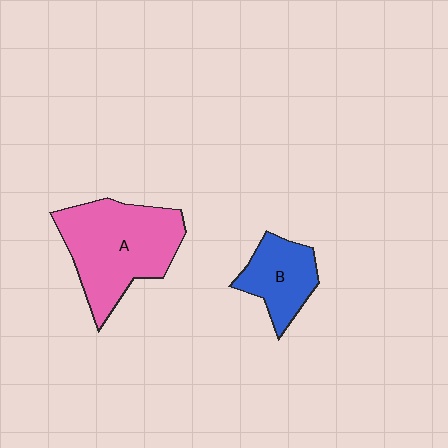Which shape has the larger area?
Shape A (pink).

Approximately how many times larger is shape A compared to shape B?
Approximately 2.0 times.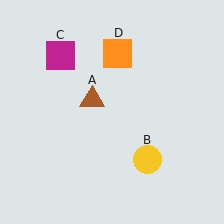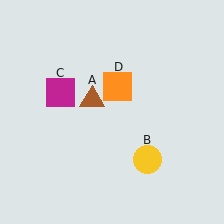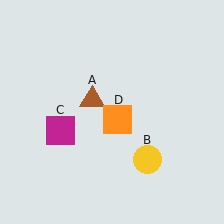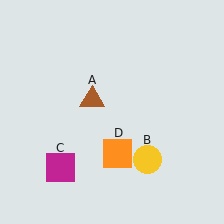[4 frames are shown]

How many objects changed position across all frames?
2 objects changed position: magenta square (object C), orange square (object D).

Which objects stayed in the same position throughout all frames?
Brown triangle (object A) and yellow circle (object B) remained stationary.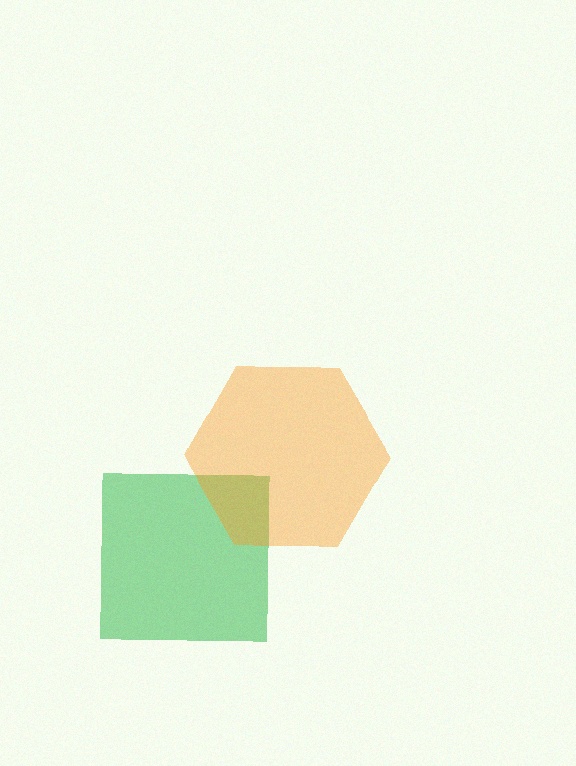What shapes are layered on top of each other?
The layered shapes are: a green square, an orange hexagon.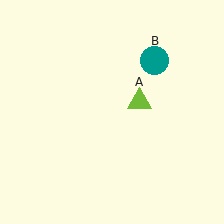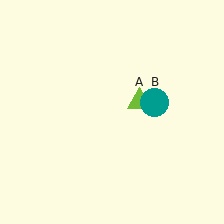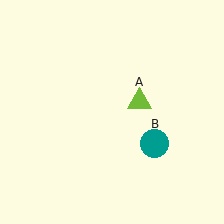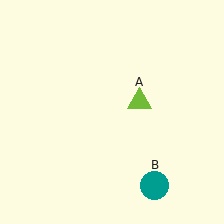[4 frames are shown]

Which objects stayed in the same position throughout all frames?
Lime triangle (object A) remained stationary.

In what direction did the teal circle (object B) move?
The teal circle (object B) moved down.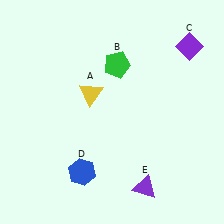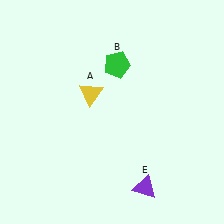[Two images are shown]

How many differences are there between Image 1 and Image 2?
There are 2 differences between the two images.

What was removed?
The blue hexagon (D), the purple diamond (C) were removed in Image 2.